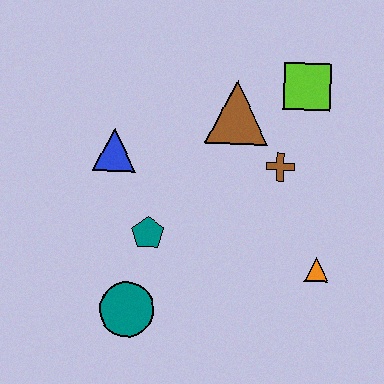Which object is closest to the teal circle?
The teal pentagon is closest to the teal circle.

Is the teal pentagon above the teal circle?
Yes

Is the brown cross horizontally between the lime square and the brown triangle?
Yes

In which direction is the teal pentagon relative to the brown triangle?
The teal pentagon is below the brown triangle.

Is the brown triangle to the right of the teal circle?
Yes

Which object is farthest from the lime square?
The teal circle is farthest from the lime square.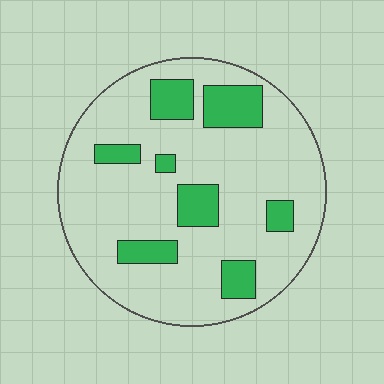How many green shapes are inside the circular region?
8.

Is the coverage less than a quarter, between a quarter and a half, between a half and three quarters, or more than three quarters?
Less than a quarter.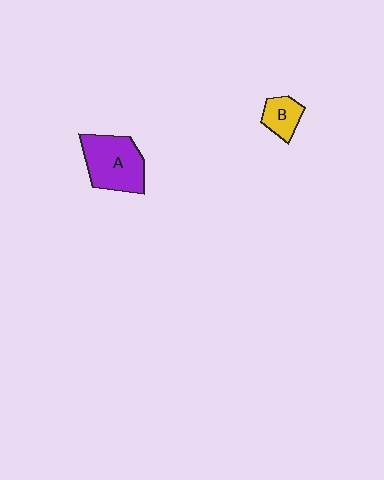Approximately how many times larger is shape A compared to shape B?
Approximately 2.3 times.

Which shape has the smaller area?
Shape B (yellow).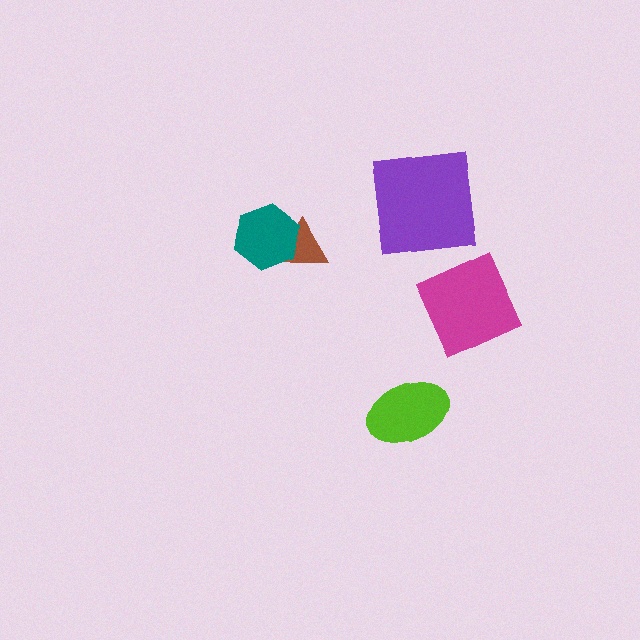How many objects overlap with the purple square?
0 objects overlap with the purple square.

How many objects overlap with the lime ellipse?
0 objects overlap with the lime ellipse.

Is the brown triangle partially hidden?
Yes, it is partially covered by another shape.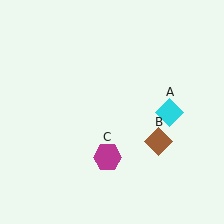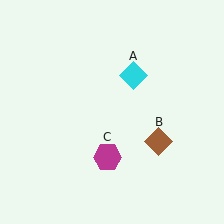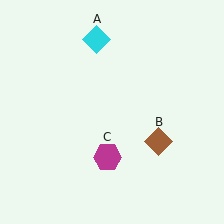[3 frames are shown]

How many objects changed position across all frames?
1 object changed position: cyan diamond (object A).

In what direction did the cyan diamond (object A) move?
The cyan diamond (object A) moved up and to the left.